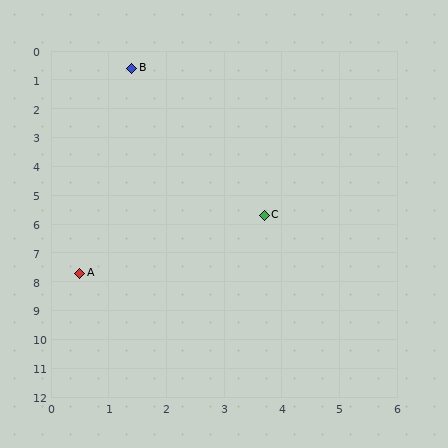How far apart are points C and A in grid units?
Points C and A are about 3.8 grid units apart.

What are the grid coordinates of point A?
Point A is at approximately (0.5, 7.7).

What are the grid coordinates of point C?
Point C is at approximately (3.7, 5.7).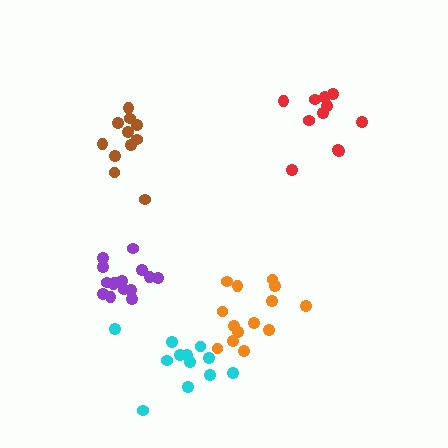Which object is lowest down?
The cyan cluster is bottommost.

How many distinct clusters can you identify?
There are 5 distinct clusters.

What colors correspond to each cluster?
The clusters are colored: red, purple, orange, brown, cyan.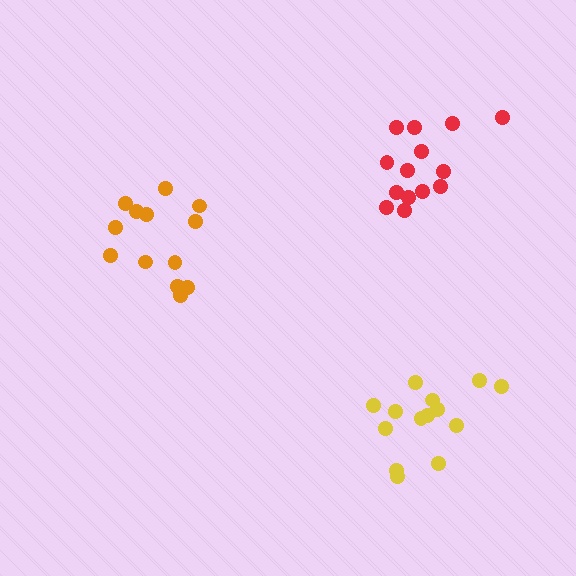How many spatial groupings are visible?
There are 3 spatial groupings.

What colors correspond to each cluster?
The clusters are colored: yellow, orange, red.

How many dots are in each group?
Group 1: 14 dots, Group 2: 13 dots, Group 3: 14 dots (41 total).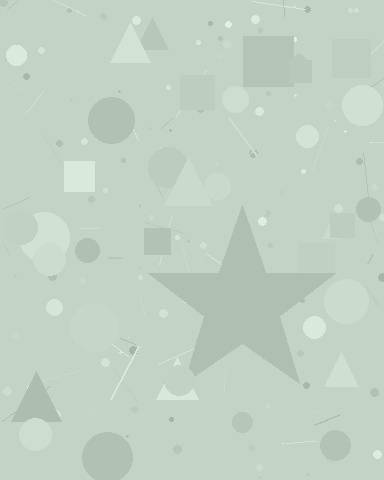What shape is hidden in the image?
A star is hidden in the image.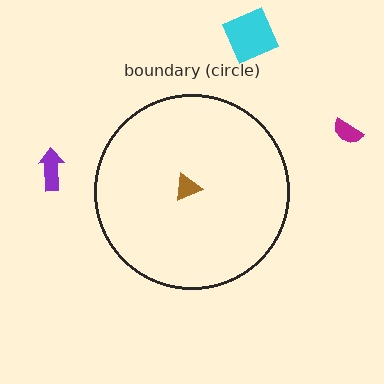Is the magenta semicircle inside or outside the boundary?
Outside.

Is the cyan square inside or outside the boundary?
Outside.